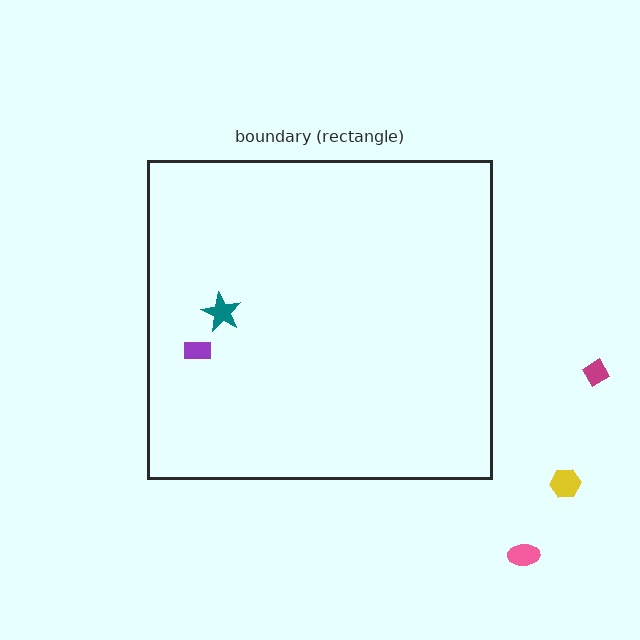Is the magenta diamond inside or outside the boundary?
Outside.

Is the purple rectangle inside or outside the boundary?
Inside.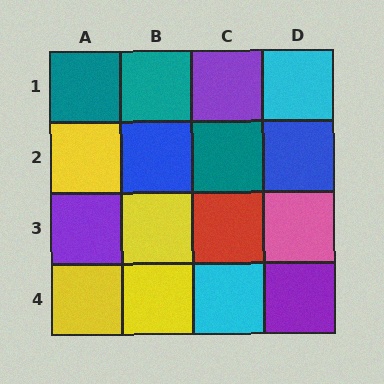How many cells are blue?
2 cells are blue.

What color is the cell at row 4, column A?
Yellow.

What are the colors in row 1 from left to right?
Teal, teal, purple, cyan.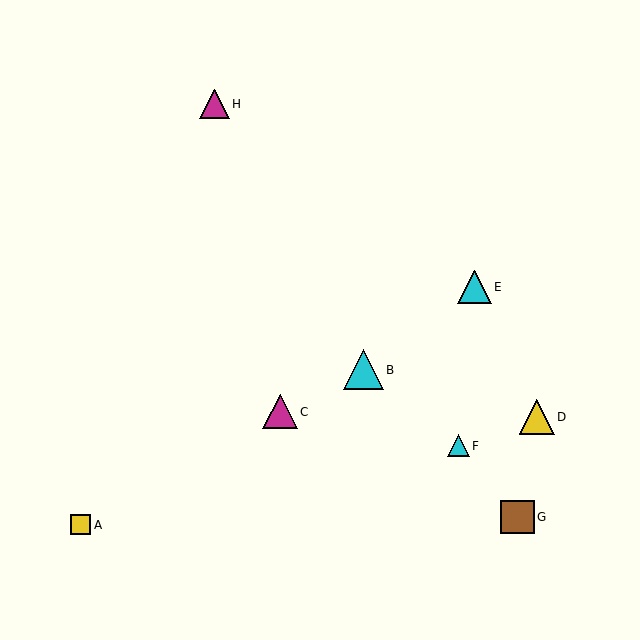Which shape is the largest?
The cyan triangle (labeled B) is the largest.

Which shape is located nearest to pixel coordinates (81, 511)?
The yellow square (labeled A) at (80, 525) is nearest to that location.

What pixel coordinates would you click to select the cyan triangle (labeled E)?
Click at (475, 287) to select the cyan triangle E.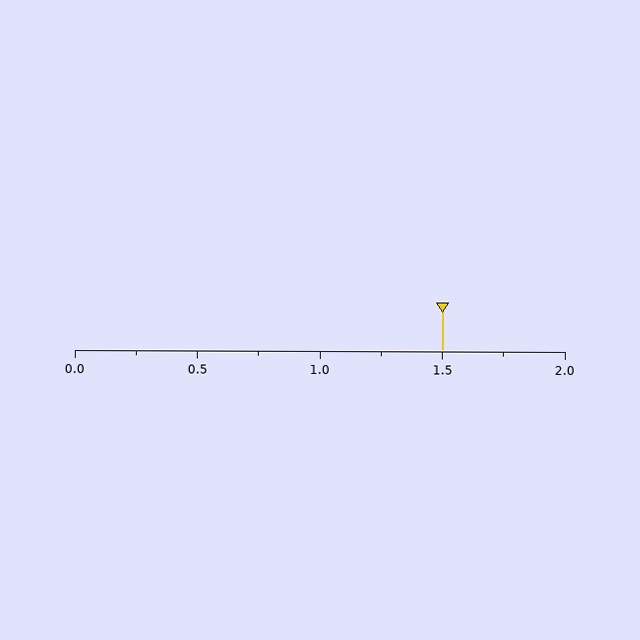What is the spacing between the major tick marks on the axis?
The major ticks are spaced 0.5 apart.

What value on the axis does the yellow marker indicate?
The marker indicates approximately 1.5.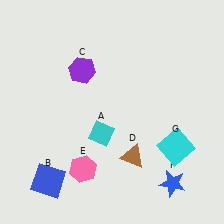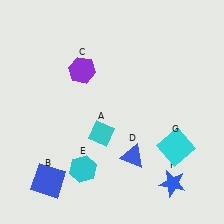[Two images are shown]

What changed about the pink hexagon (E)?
In Image 1, E is pink. In Image 2, it changed to cyan.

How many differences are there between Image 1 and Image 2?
There are 2 differences between the two images.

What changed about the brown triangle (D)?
In Image 1, D is brown. In Image 2, it changed to blue.